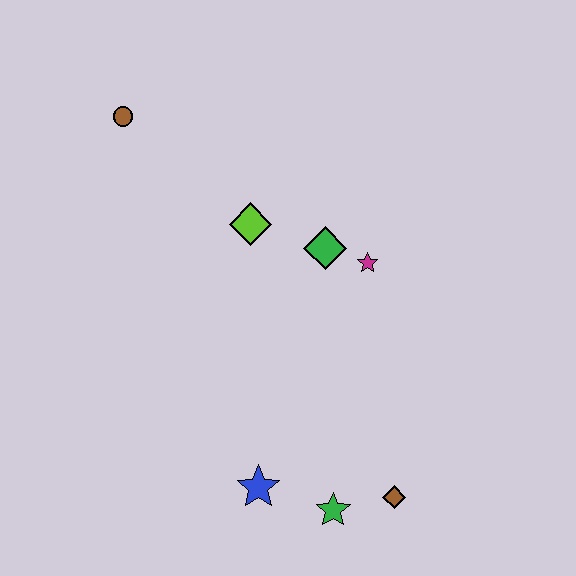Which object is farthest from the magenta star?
The brown circle is farthest from the magenta star.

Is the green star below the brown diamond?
Yes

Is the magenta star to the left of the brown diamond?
Yes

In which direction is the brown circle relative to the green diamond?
The brown circle is to the left of the green diamond.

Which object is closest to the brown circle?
The lime diamond is closest to the brown circle.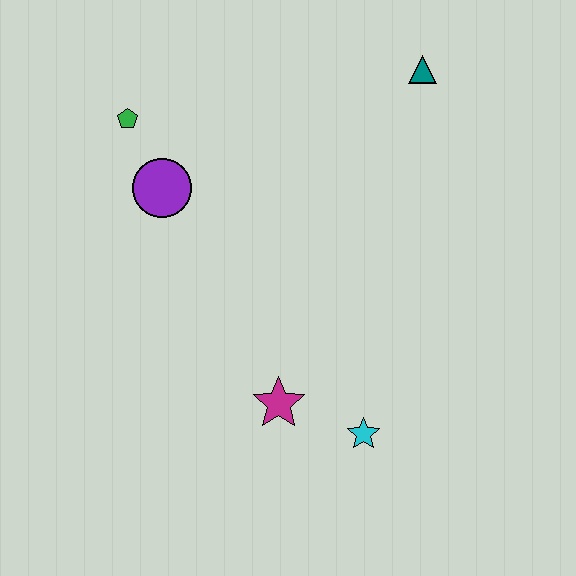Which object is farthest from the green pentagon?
The cyan star is farthest from the green pentagon.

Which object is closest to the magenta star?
The cyan star is closest to the magenta star.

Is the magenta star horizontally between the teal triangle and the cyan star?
No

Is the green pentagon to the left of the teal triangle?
Yes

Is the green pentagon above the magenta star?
Yes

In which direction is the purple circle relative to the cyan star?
The purple circle is above the cyan star.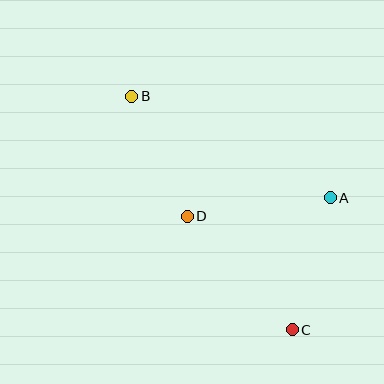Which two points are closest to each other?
Points B and D are closest to each other.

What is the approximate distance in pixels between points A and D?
The distance between A and D is approximately 144 pixels.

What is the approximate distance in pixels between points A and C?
The distance between A and C is approximately 137 pixels.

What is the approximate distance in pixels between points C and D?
The distance between C and D is approximately 155 pixels.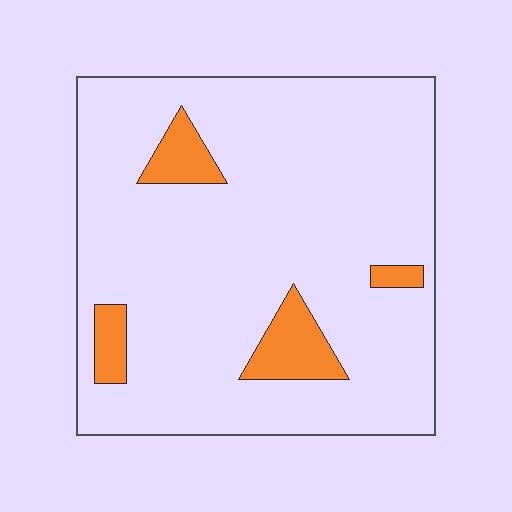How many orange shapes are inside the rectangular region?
4.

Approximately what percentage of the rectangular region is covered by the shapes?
Approximately 10%.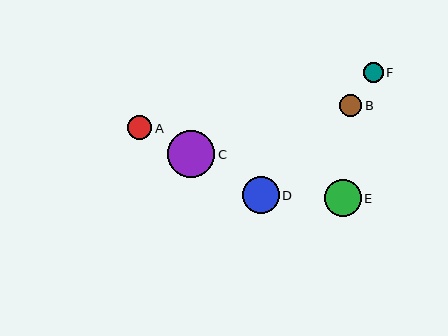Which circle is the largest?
Circle C is the largest with a size of approximately 47 pixels.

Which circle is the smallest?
Circle F is the smallest with a size of approximately 20 pixels.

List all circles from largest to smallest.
From largest to smallest: C, D, E, A, B, F.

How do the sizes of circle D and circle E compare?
Circle D and circle E are approximately the same size.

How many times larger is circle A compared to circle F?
Circle A is approximately 1.2 times the size of circle F.